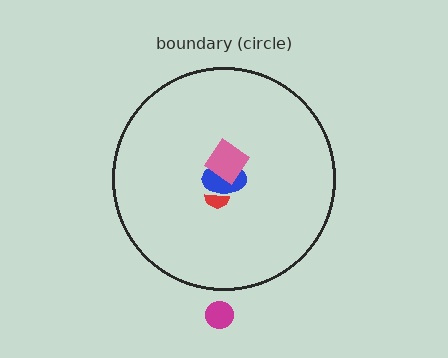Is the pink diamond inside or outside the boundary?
Inside.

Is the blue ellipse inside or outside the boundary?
Inside.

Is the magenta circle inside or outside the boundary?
Outside.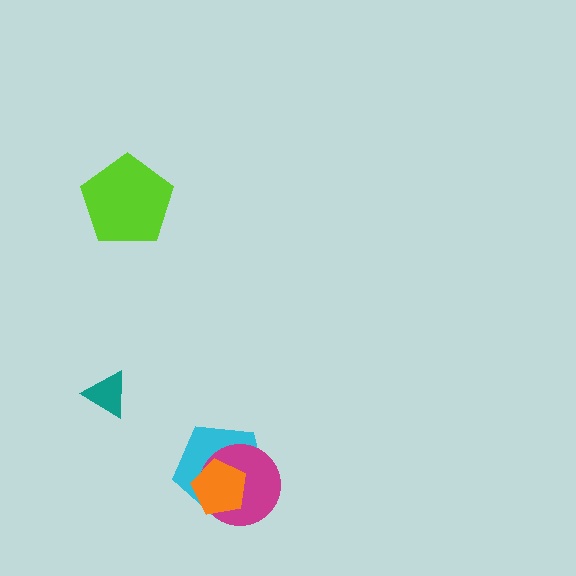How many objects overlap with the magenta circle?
2 objects overlap with the magenta circle.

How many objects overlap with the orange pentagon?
2 objects overlap with the orange pentagon.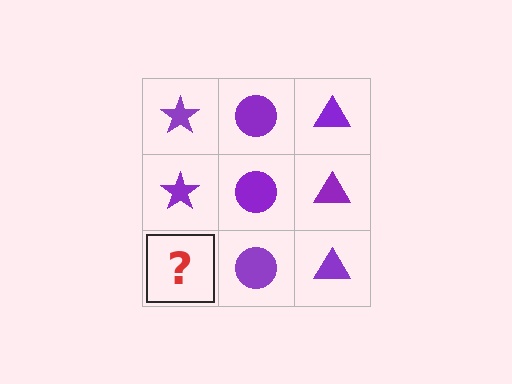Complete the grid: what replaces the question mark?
The question mark should be replaced with a purple star.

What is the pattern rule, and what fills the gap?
The rule is that each column has a consistent shape. The gap should be filled with a purple star.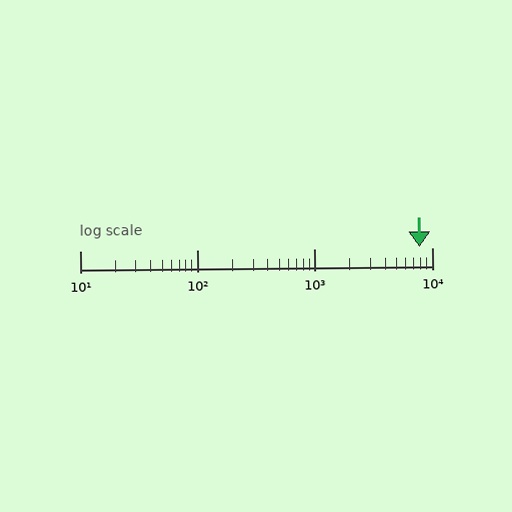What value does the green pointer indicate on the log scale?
The pointer indicates approximately 7800.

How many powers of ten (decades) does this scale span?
The scale spans 3 decades, from 10 to 10000.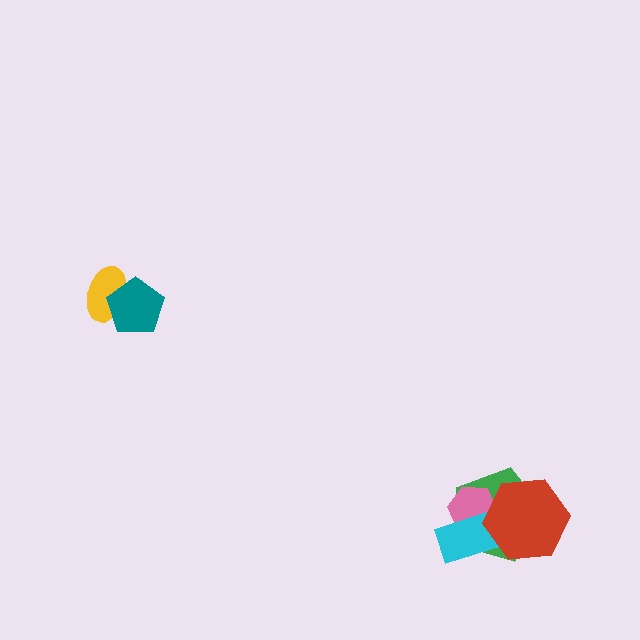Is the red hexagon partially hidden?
No, no other shape covers it.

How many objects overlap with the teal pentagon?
1 object overlaps with the teal pentagon.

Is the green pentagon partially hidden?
Yes, it is partially covered by another shape.